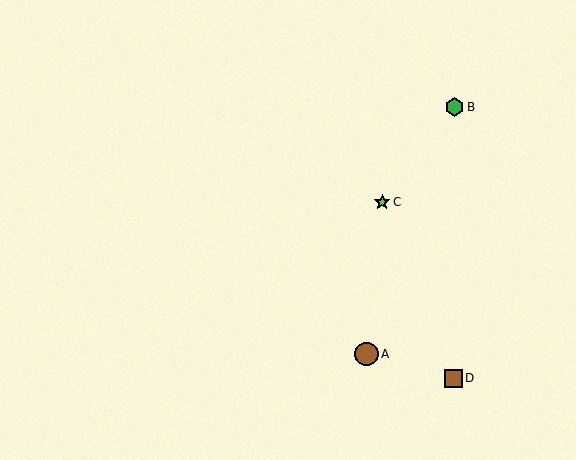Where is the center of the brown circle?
The center of the brown circle is at (366, 354).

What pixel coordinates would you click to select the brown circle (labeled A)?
Click at (366, 354) to select the brown circle A.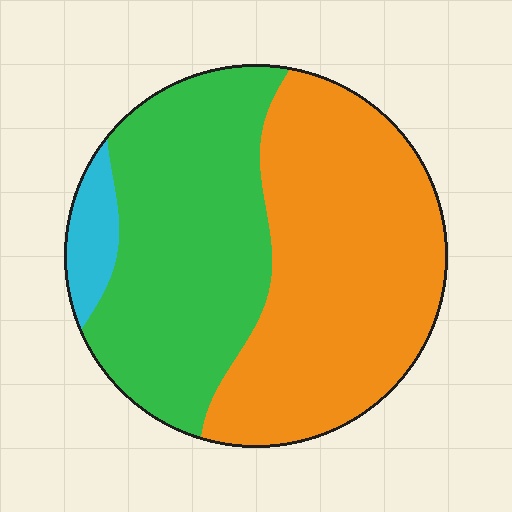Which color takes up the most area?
Orange, at roughly 50%.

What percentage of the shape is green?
Green covers 43% of the shape.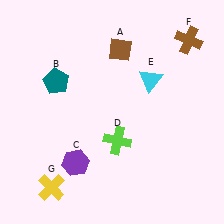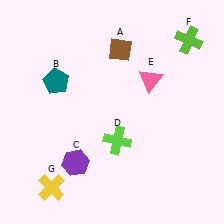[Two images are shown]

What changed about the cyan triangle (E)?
In Image 1, E is cyan. In Image 2, it changed to pink.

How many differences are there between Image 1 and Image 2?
There are 2 differences between the two images.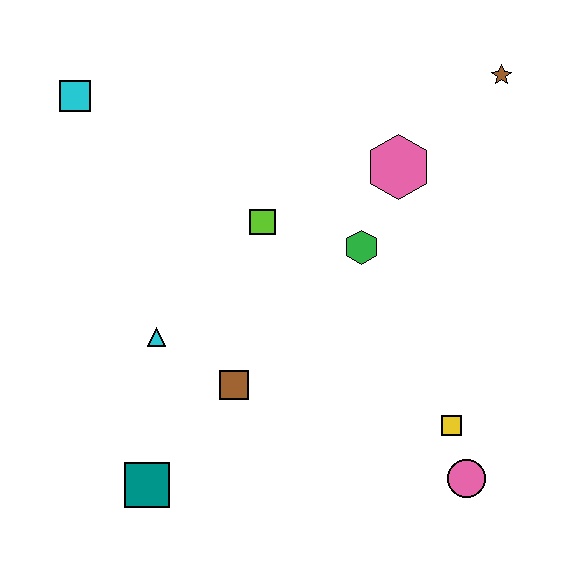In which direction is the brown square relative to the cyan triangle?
The brown square is to the right of the cyan triangle.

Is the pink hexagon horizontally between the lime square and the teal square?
No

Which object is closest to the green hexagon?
The pink hexagon is closest to the green hexagon.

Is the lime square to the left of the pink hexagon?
Yes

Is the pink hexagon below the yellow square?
No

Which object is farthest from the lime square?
The pink circle is farthest from the lime square.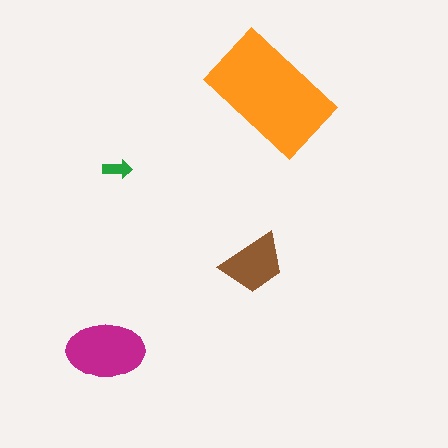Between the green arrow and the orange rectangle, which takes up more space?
The orange rectangle.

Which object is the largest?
The orange rectangle.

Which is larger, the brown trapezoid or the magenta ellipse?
The magenta ellipse.